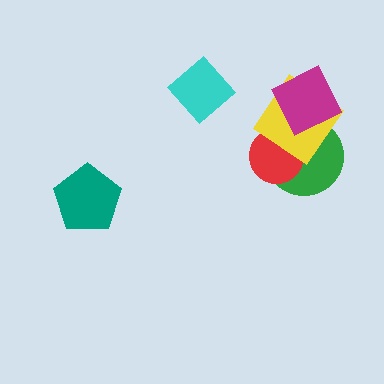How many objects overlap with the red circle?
2 objects overlap with the red circle.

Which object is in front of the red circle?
The yellow diamond is in front of the red circle.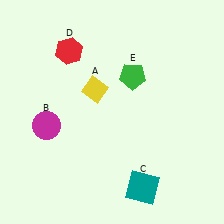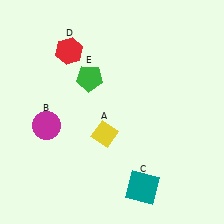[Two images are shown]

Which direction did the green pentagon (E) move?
The green pentagon (E) moved left.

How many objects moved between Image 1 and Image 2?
2 objects moved between the two images.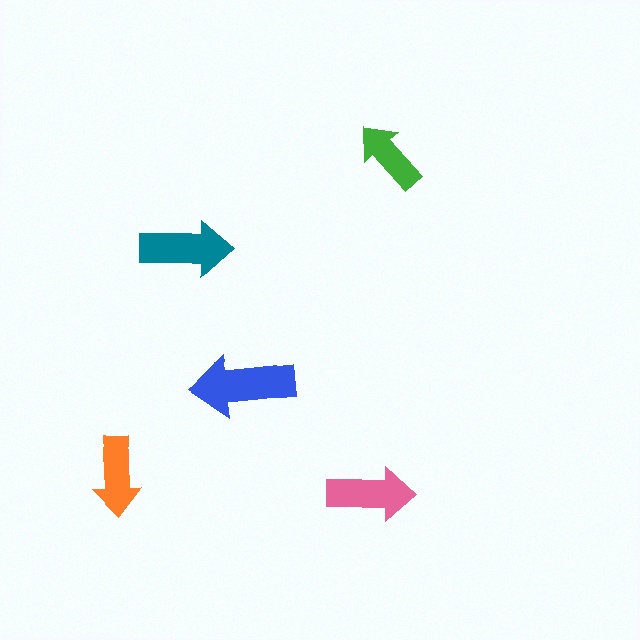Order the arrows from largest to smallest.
the blue one, the teal one, the pink one, the orange one, the green one.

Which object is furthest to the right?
The green arrow is rightmost.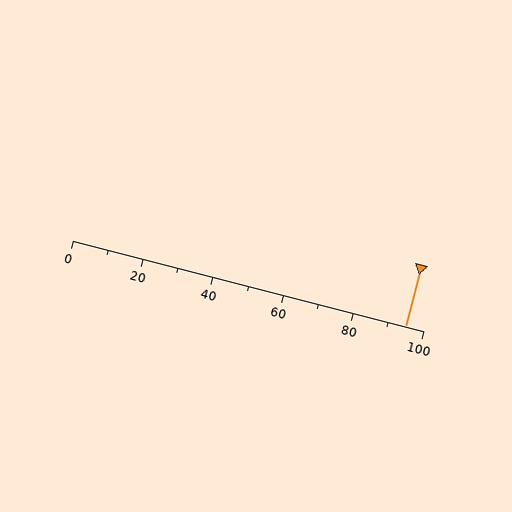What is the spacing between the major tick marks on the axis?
The major ticks are spaced 20 apart.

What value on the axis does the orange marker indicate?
The marker indicates approximately 95.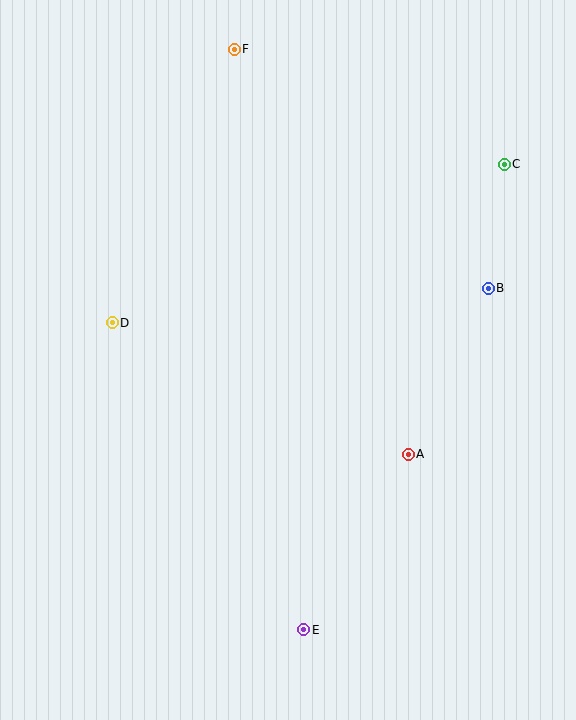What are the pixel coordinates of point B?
Point B is at (488, 288).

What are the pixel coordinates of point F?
Point F is at (234, 49).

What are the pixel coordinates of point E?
Point E is at (304, 630).